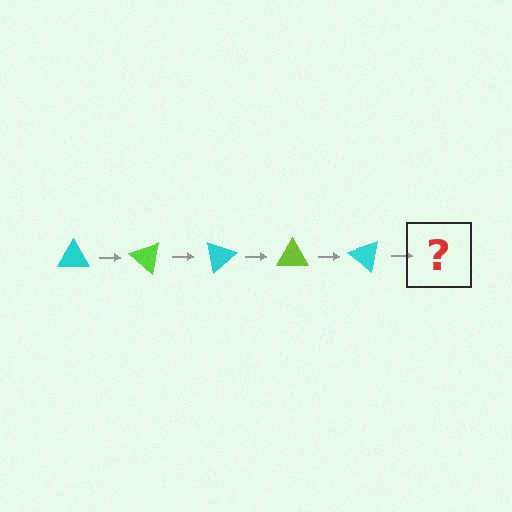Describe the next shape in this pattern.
It should be a lime triangle, rotated 200 degrees from the start.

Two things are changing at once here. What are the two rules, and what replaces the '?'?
The two rules are that it rotates 40 degrees each step and the color cycles through cyan and lime. The '?' should be a lime triangle, rotated 200 degrees from the start.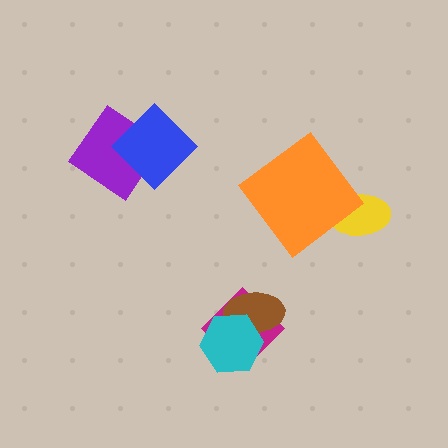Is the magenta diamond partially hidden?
Yes, it is partially covered by another shape.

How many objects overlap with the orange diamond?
1 object overlaps with the orange diamond.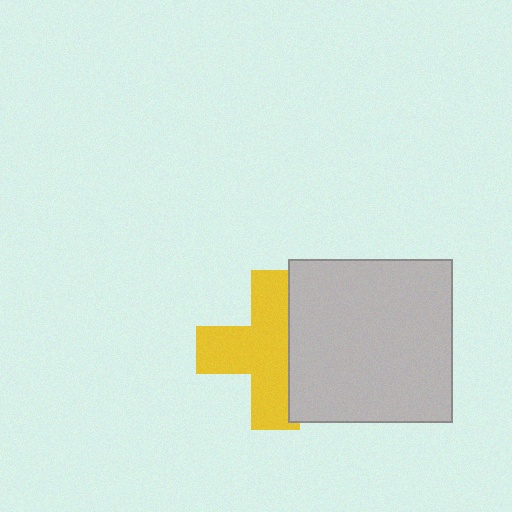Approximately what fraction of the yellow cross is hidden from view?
Roughly 35% of the yellow cross is hidden behind the light gray square.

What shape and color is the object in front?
The object in front is a light gray square.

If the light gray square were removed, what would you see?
You would see the complete yellow cross.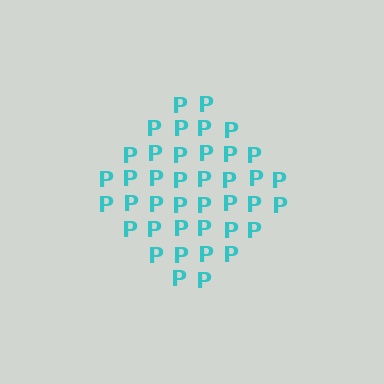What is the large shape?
The large shape is a diamond.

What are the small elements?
The small elements are letter P's.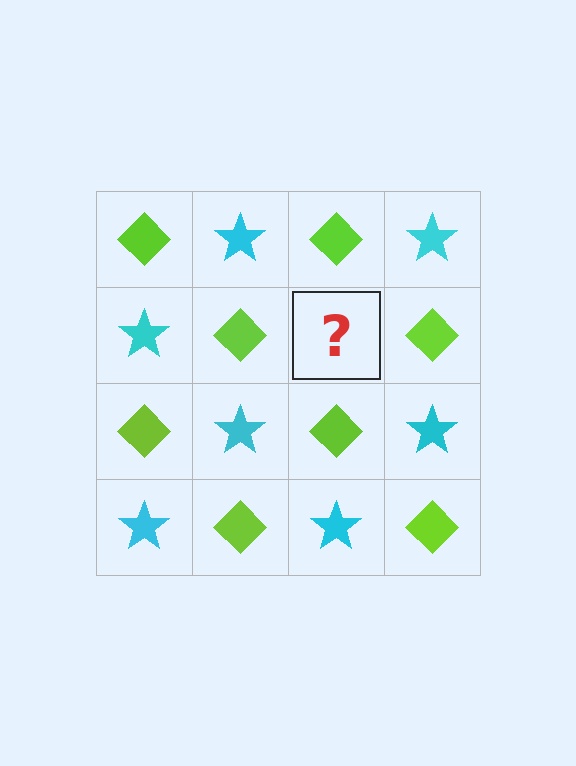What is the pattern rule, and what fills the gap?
The rule is that it alternates lime diamond and cyan star in a checkerboard pattern. The gap should be filled with a cyan star.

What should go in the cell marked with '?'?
The missing cell should contain a cyan star.